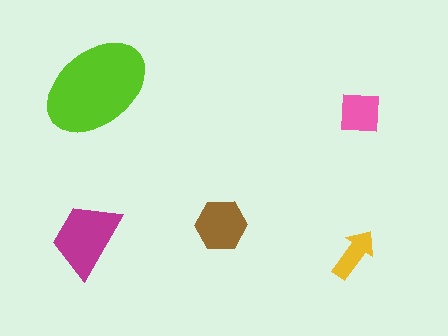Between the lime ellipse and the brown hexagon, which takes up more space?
The lime ellipse.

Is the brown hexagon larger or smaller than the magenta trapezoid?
Smaller.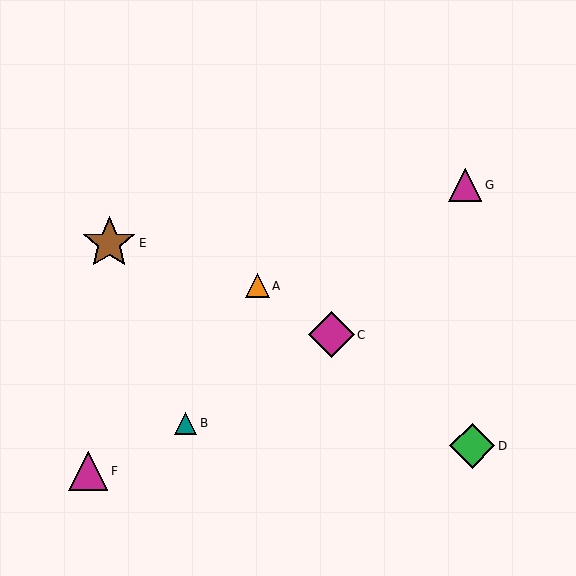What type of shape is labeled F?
Shape F is a magenta triangle.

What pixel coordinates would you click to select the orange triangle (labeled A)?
Click at (257, 286) to select the orange triangle A.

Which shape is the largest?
The brown star (labeled E) is the largest.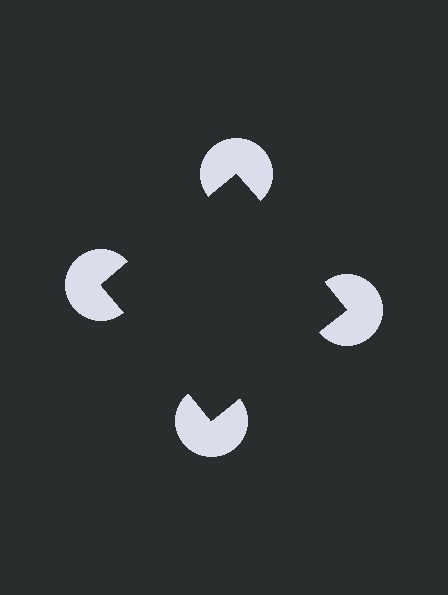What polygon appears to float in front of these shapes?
An illusory square — its edges are inferred from the aligned wedge cuts in the pac-man discs, not physically drawn.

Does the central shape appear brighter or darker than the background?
It typically appears slightly darker than the background, even though no actual brightness change is drawn.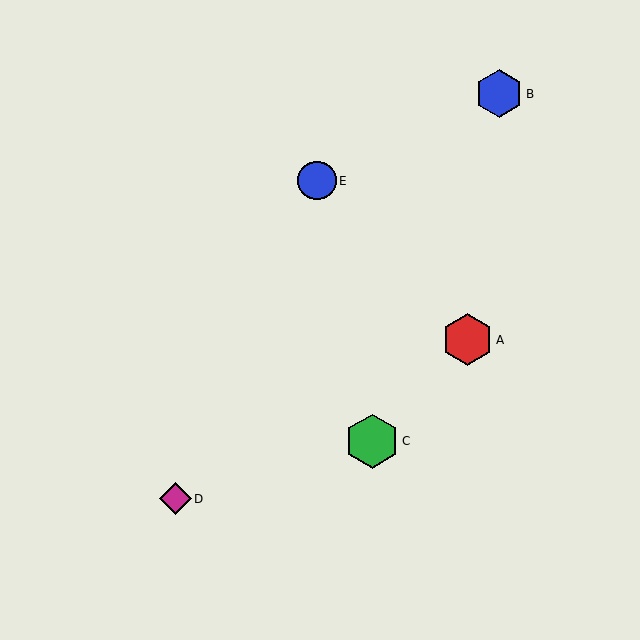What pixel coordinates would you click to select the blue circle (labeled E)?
Click at (317, 181) to select the blue circle E.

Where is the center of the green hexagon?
The center of the green hexagon is at (372, 441).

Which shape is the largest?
The green hexagon (labeled C) is the largest.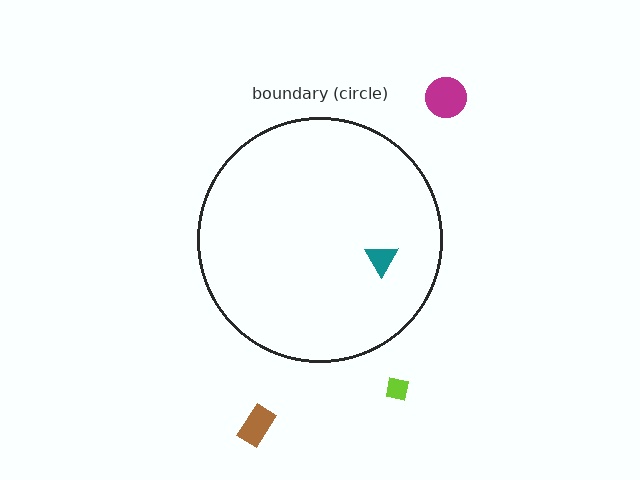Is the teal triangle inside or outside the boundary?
Inside.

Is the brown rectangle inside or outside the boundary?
Outside.